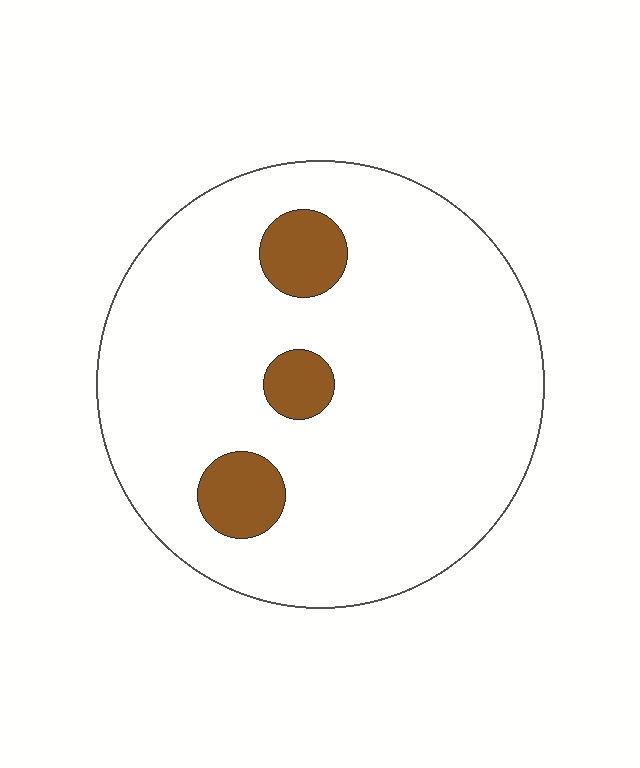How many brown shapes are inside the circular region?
3.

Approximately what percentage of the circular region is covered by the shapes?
Approximately 10%.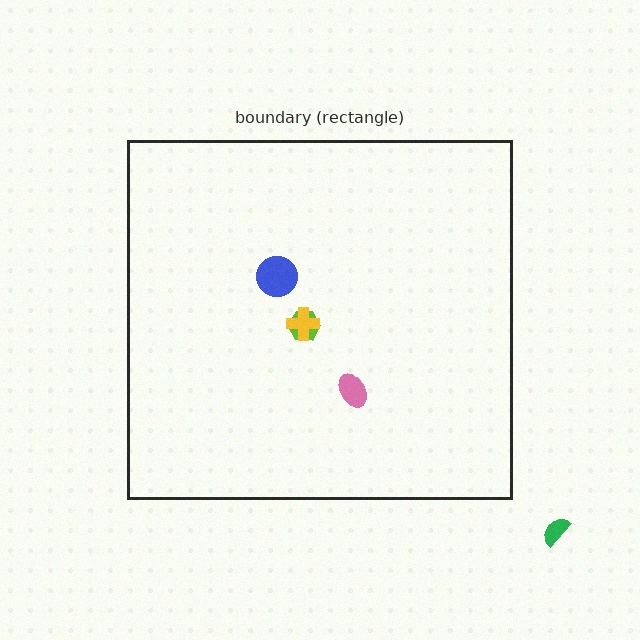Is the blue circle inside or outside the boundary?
Inside.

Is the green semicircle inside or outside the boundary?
Outside.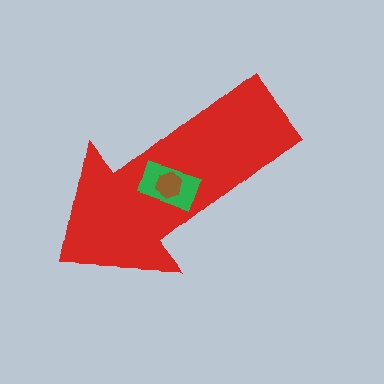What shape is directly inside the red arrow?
The green rectangle.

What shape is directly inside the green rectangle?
The brown hexagon.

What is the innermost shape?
The brown hexagon.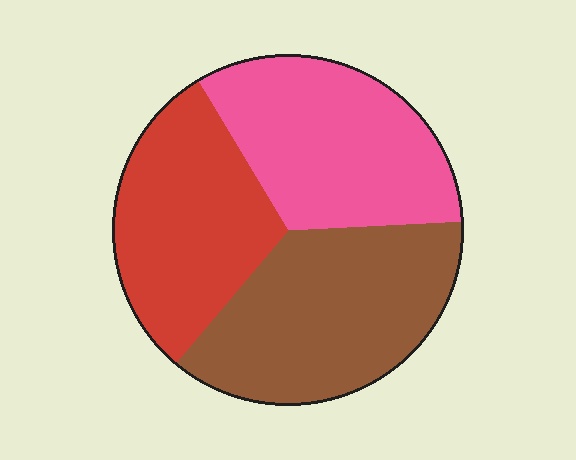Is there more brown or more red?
Brown.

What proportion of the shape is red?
Red takes up about one third (1/3) of the shape.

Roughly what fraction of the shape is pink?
Pink covers 33% of the shape.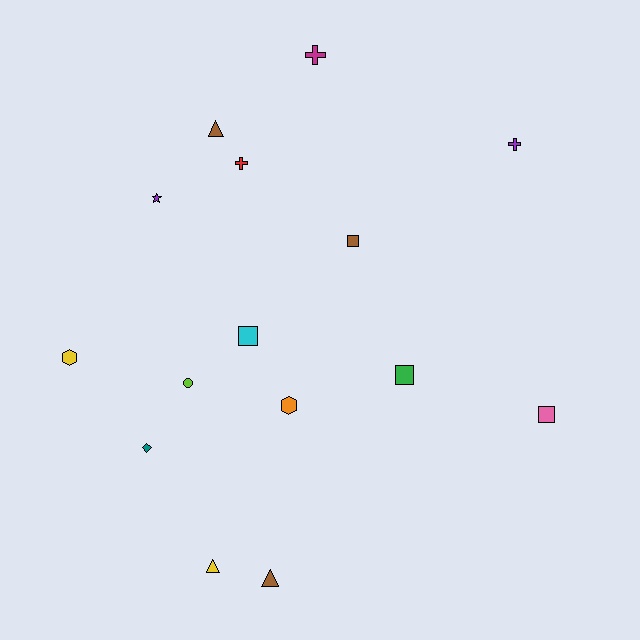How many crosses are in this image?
There are 3 crosses.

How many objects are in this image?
There are 15 objects.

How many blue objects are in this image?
There are no blue objects.